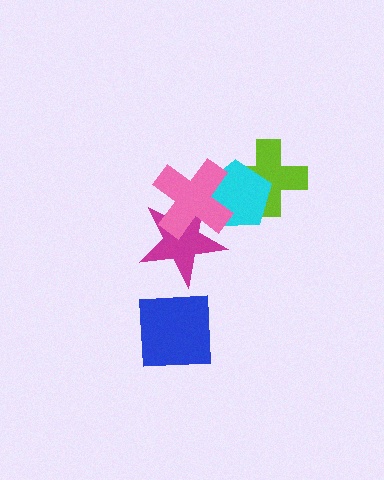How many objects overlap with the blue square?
0 objects overlap with the blue square.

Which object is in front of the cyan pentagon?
The pink cross is in front of the cyan pentagon.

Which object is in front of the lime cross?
The cyan pentagon is in front of the lime cross.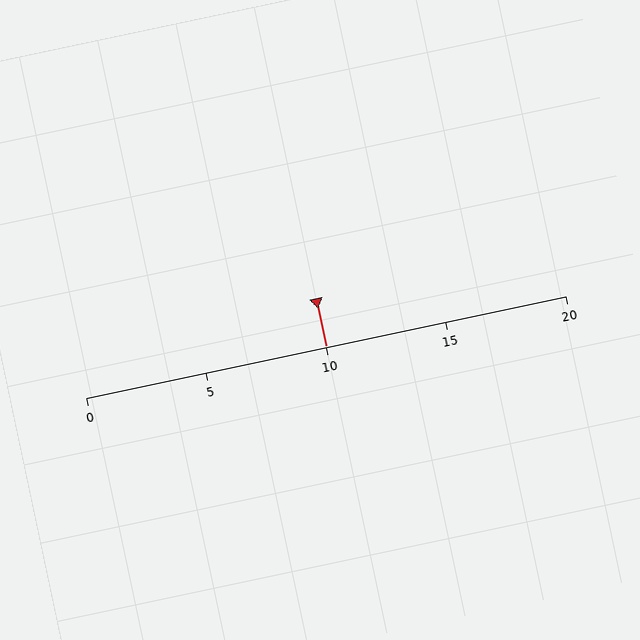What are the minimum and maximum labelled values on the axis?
The axis runs from 0 to 20.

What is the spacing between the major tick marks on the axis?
The major ticks are spaced 5 apart.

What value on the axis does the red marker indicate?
The marker indicates approximately 10.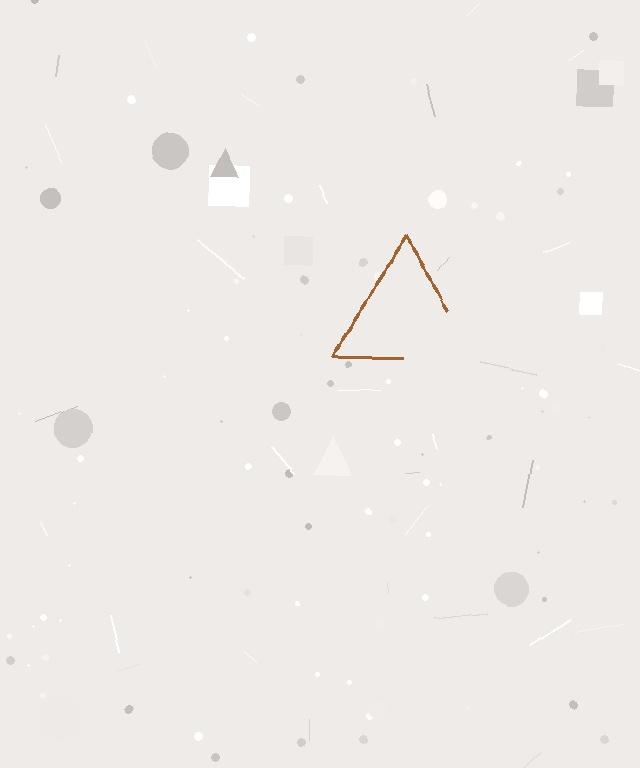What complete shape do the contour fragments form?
The contour fragments form a triangle.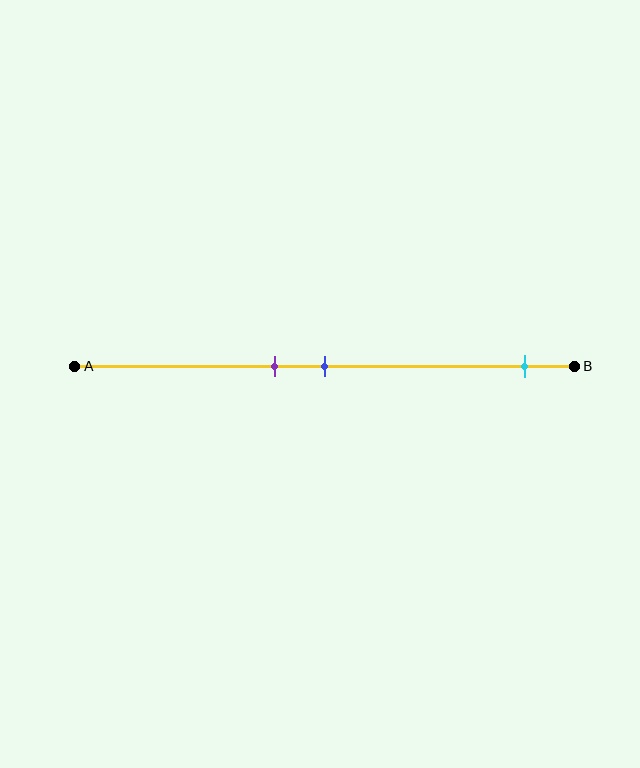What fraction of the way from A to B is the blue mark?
The blue mark is approximately 50% (0.5) of the way from A to B.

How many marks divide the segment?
There are 3 marks dividing the segment.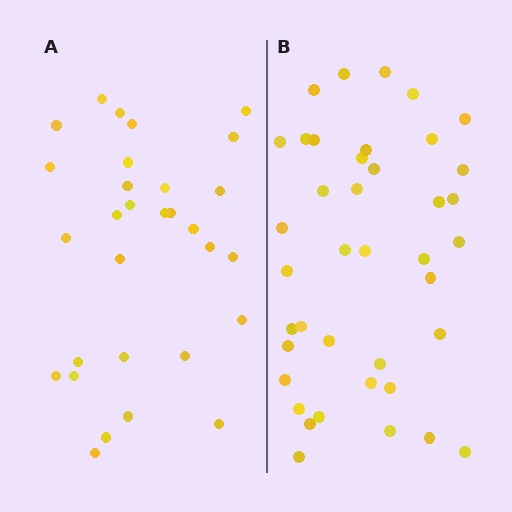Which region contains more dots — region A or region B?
Region B (the right region) has more dots.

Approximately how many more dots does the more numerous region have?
Region B has roughly 10 or so more dots than region A.